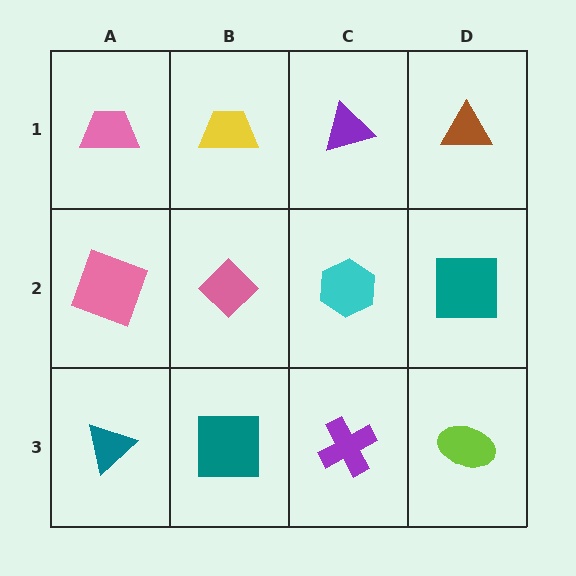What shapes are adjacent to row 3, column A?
A pink square (row 2, column A), a teal square (row 3, column B).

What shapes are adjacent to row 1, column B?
A pink diamond (row 2, column B), a pink trapezoid (row 1, column A), a purple triangle (row 1, column C).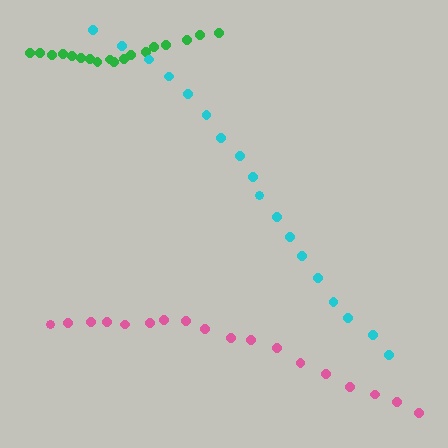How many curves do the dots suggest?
There are 3 distinct paths.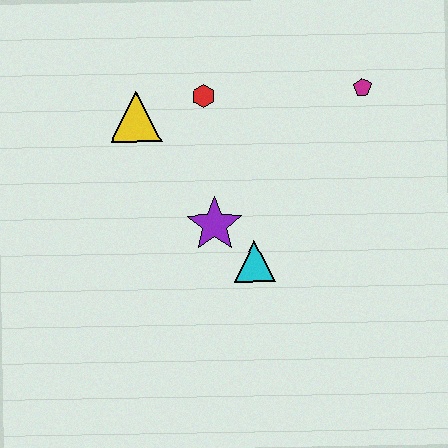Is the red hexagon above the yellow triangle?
Yes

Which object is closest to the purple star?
The cyan triangle is closest to the purple star.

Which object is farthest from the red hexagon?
The cyan triangle is farthest from the red hexagon.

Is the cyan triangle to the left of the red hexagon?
No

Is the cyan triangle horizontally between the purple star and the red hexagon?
No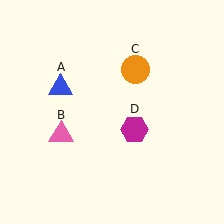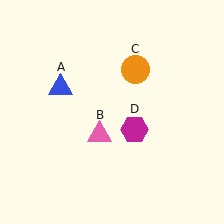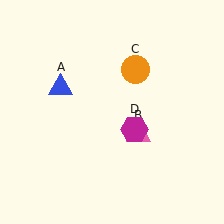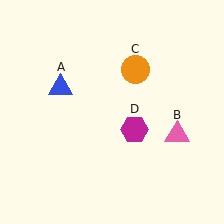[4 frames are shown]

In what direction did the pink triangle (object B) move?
The pink triangle (object B) moved right.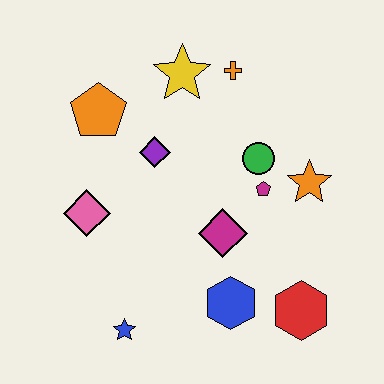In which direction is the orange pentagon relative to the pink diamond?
The orange pentagon is above the pink diamond.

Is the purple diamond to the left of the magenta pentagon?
Yes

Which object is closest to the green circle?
The magenta pentagon is closest to the green circle.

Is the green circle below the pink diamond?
No